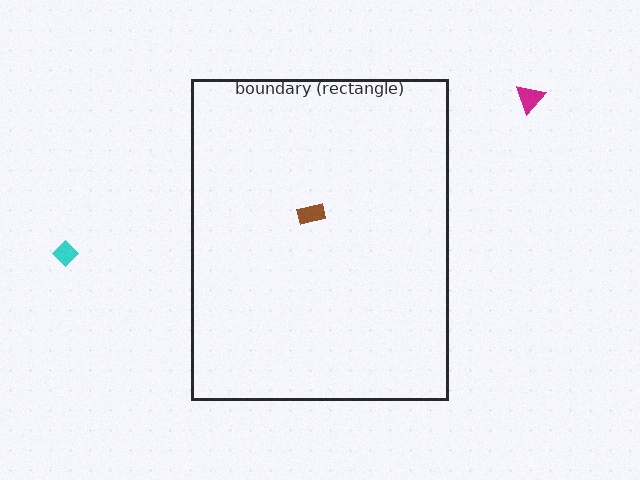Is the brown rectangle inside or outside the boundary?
Inside.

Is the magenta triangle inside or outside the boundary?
Outside.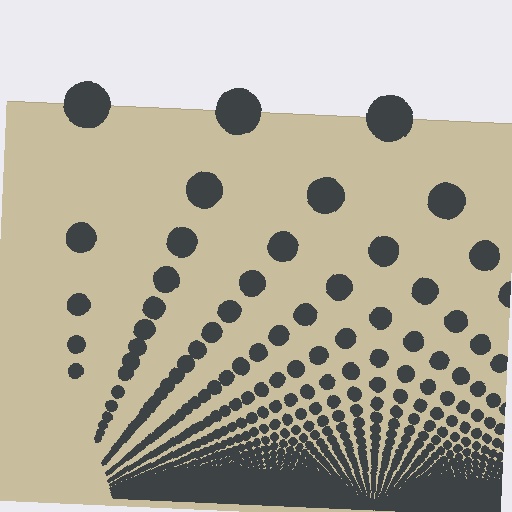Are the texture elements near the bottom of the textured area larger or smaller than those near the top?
Smaller. The gradient is inverted — elements near the bottom are smaller and denser.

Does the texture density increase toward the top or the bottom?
Density increases toward the bottom.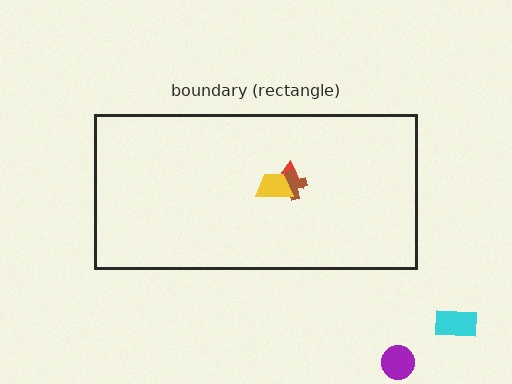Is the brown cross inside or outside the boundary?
Inside.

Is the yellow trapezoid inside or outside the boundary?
Inside.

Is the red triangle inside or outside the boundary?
Inside.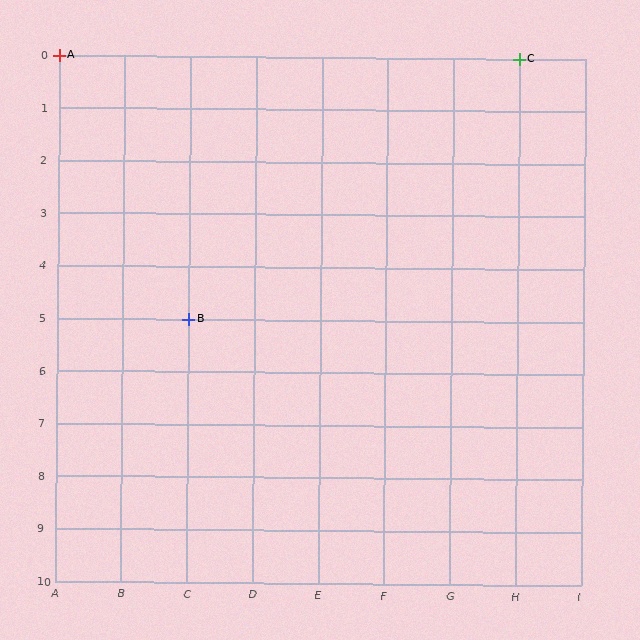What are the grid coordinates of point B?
Point B is at grid coordinates (C, 5).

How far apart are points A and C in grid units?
Points A and C are 7 columns apart.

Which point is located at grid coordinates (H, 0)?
Point C is at (H, 0).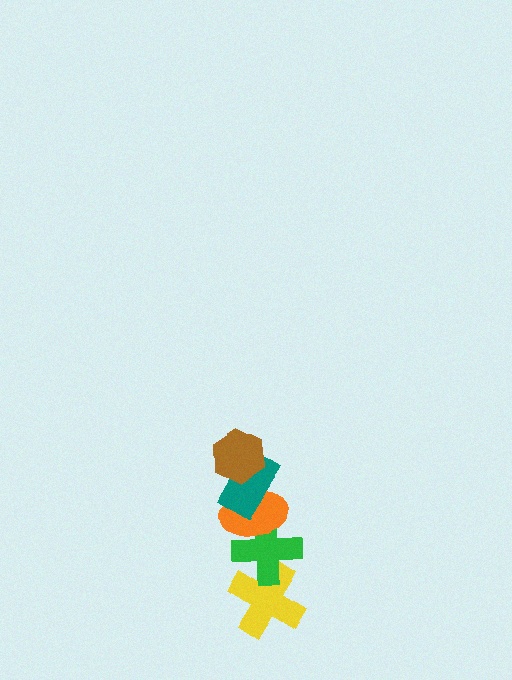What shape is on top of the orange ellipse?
The teal rectangle is on top of the orange ellipse.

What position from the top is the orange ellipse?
The orange ellipse is 3rd from the top.